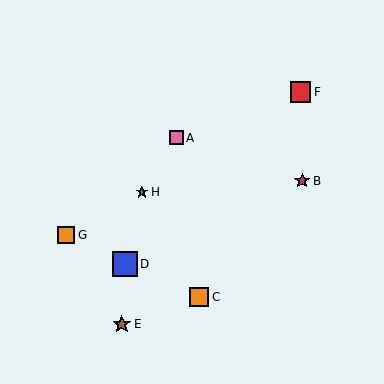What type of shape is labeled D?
Shape D is a blue square.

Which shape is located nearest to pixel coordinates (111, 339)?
The brown star (labeled E) at (122, 324) is nearest to that location.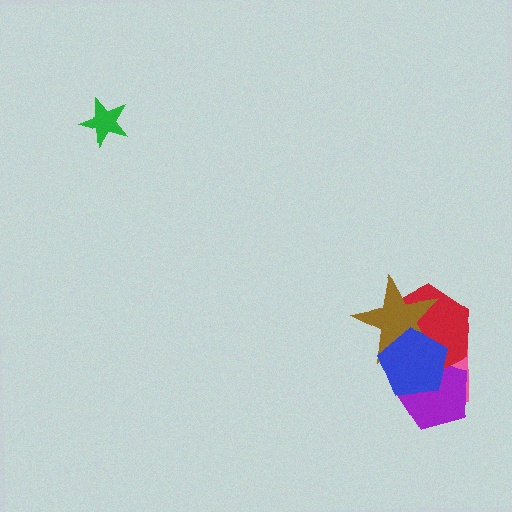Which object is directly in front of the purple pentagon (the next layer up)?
The red hexagon is directly in front of the purple pentagon.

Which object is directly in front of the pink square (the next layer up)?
The purple pentagon is directly in front of the pink square.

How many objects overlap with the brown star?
3 objects overlap with the brown star.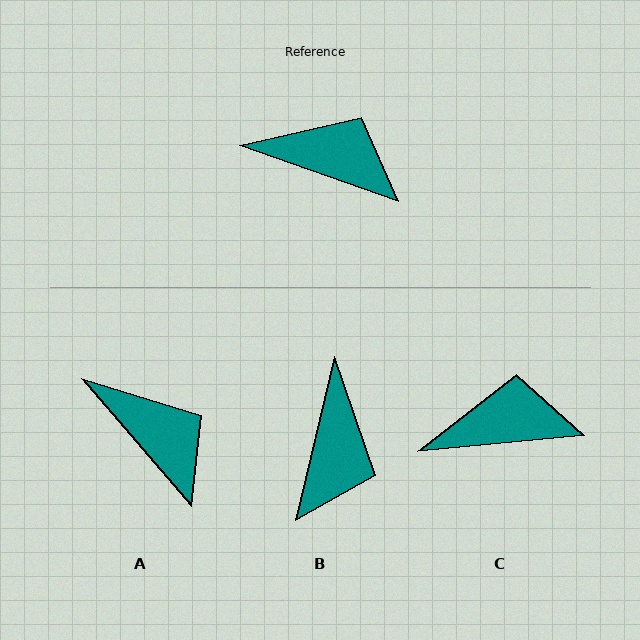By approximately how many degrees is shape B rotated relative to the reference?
Approximately 84 degrees clockwise.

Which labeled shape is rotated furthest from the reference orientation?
B, about 84 degrees away.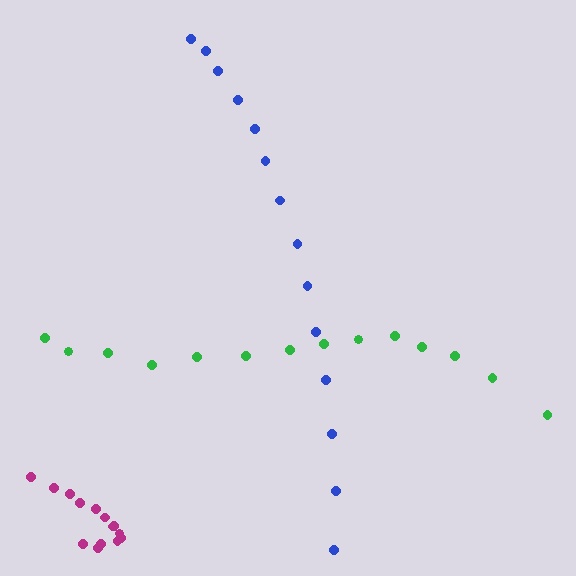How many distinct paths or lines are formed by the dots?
There are 3 distinct paths.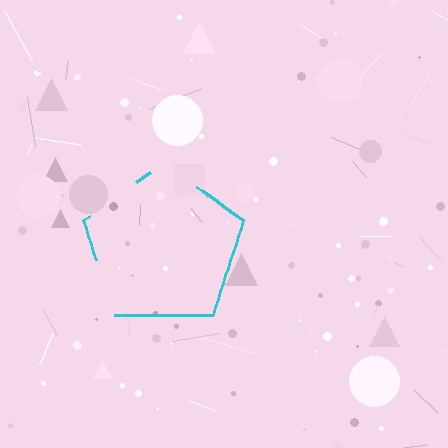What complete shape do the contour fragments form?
The contour fragments form a pentagon.